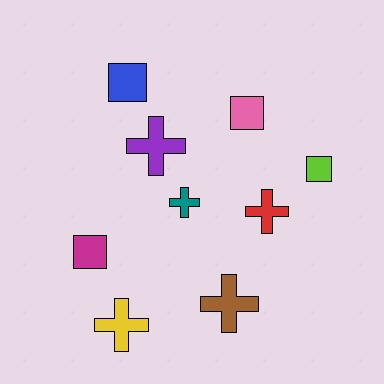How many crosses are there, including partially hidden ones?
There are 5 crosses.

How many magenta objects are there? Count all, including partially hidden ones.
There is 1 magenta object.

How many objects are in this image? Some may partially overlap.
There are 9 objects.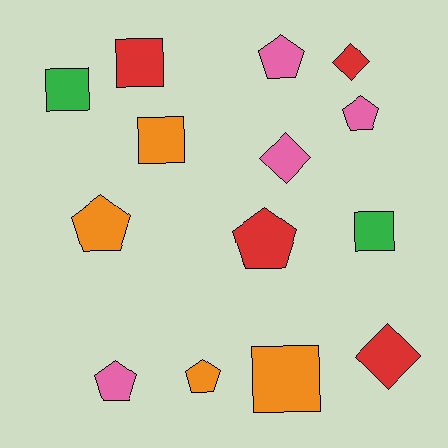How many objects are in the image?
There are 14 objects.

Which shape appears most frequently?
Pentagon, with 6 objects.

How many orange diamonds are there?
There are no orange diamonds.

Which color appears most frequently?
Pink, with 4 objects.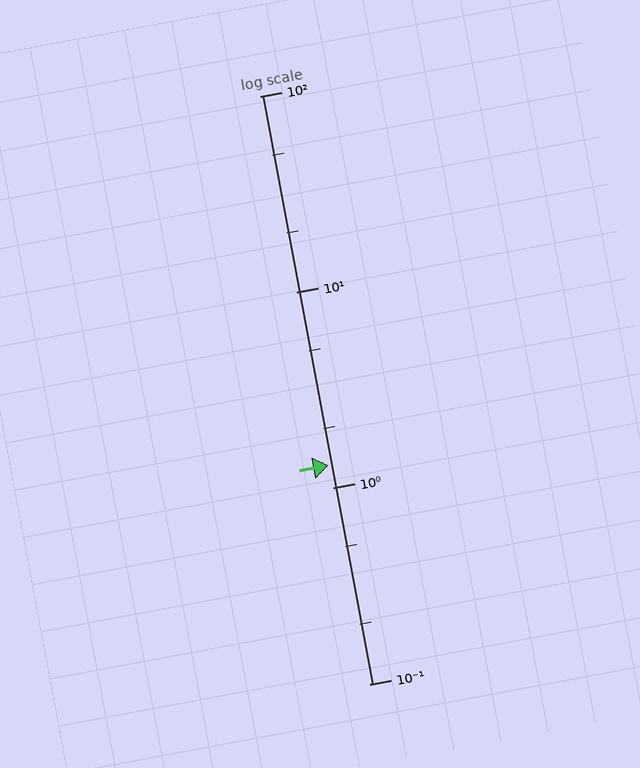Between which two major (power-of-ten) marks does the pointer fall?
The pointer is between 1 and 10.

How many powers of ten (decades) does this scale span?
The scale spans 3 decades, from 0.1 to 100.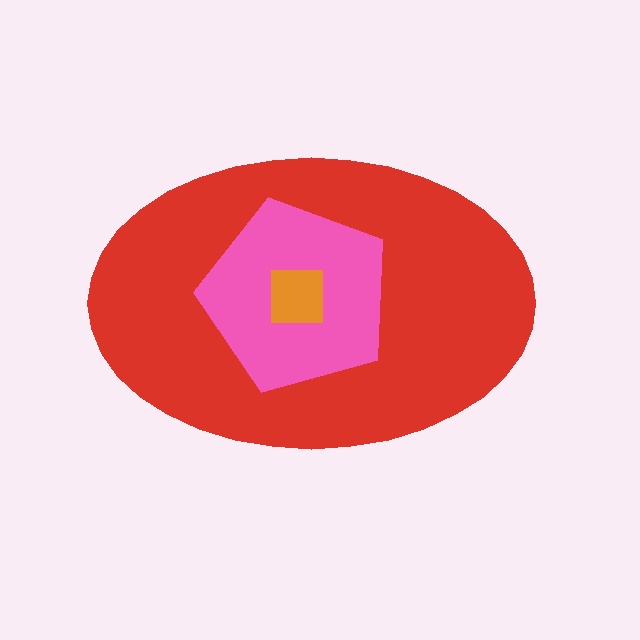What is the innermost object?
The orange square.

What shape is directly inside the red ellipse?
The pink pentagon.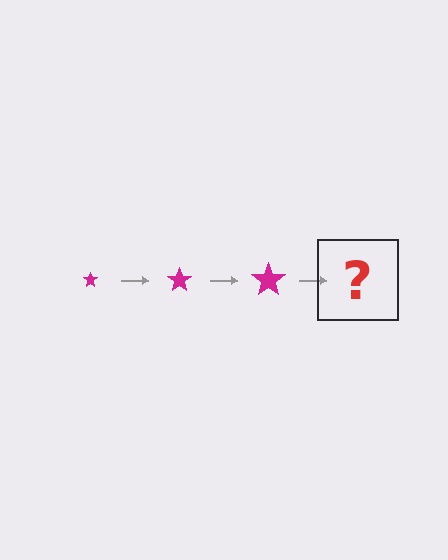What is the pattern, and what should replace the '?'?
The pattern is that the star gets progressively larger each step. The '?' should be a magenta star, larger than the previous one.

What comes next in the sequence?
The next element should be a magenta star, larger than the previous one.